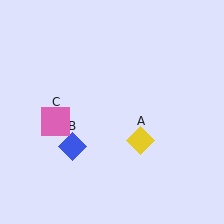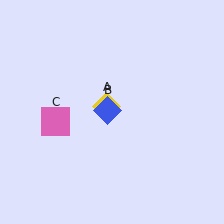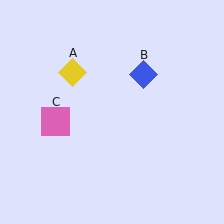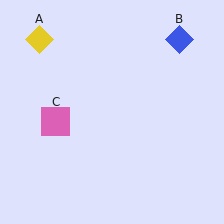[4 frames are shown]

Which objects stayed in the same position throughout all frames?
Pink square (object C) remained stationary.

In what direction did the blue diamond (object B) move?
The blue diamond (object B) moved up and to the right.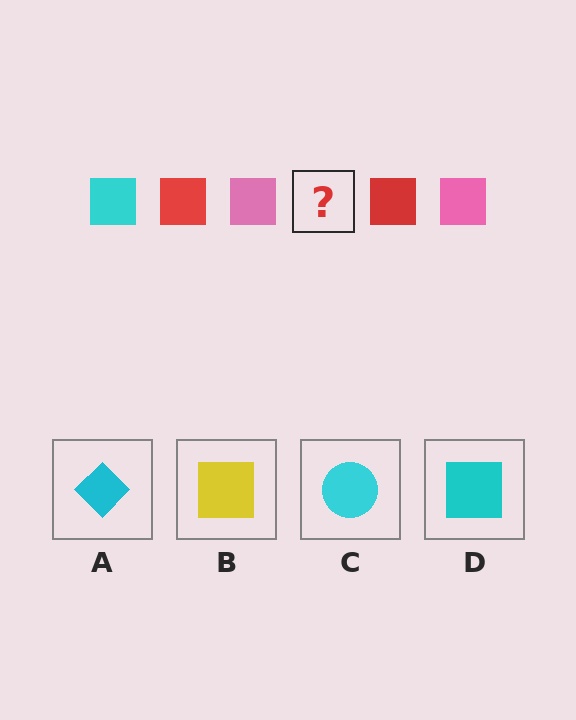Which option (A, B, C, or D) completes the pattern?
D.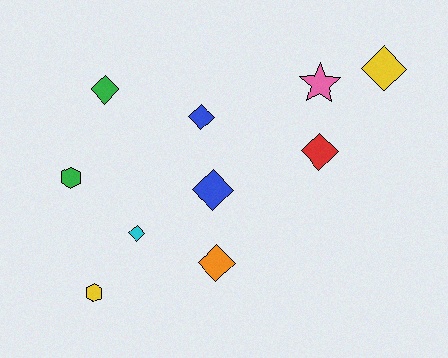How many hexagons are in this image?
There are 2 hexagons.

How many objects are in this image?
There are 10 objects.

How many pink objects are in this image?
There is 1 pink object.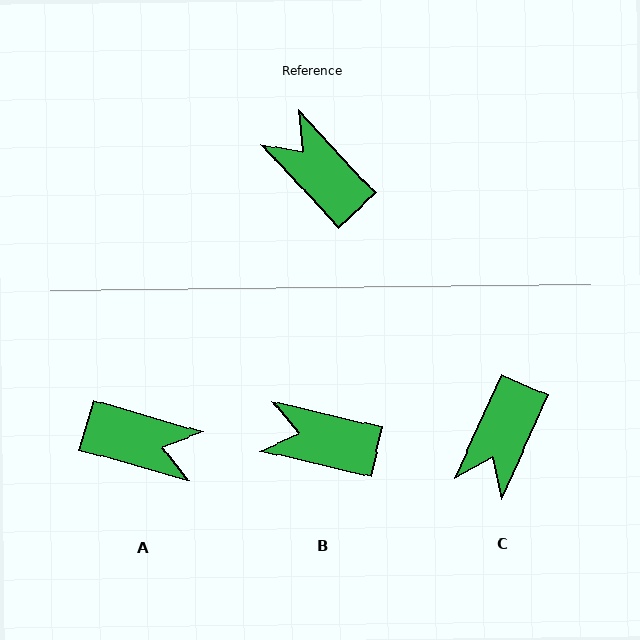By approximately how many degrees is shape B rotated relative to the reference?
Approximately 34 degrees counter-clockwise.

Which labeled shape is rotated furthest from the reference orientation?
A, about 149 degrees away.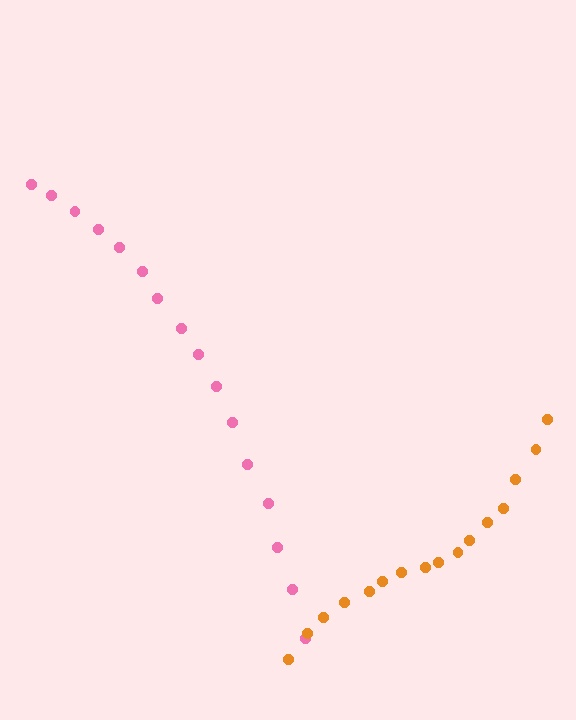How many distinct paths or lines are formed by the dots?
There are 2 distinct paths.